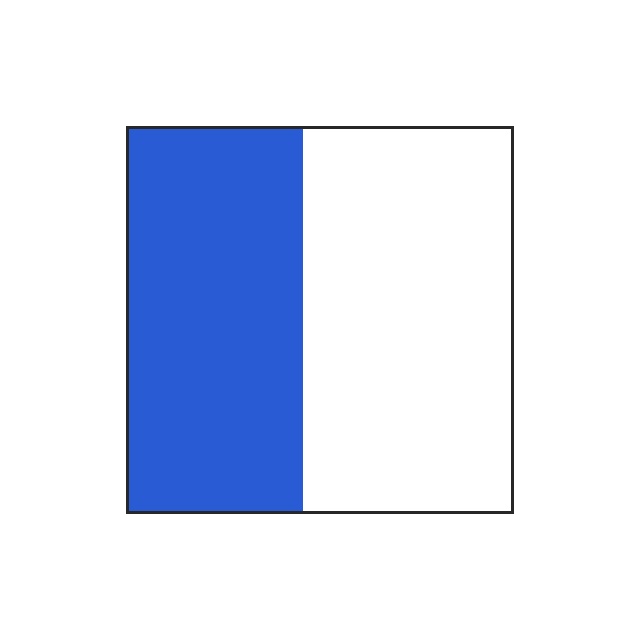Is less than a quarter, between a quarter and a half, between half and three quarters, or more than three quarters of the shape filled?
Between a quarter and a half.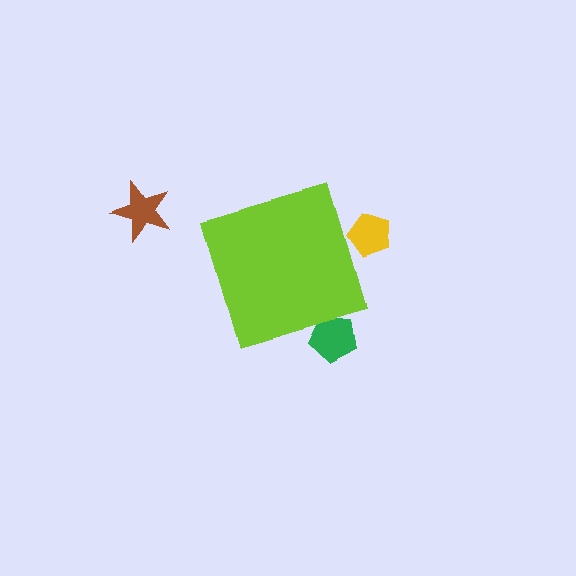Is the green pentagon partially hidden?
Yes, the green pentagon is partially hidden behind the lime diamond.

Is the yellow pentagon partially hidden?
Yes, the yellow pentagon is partially hidden behind the lime diamond.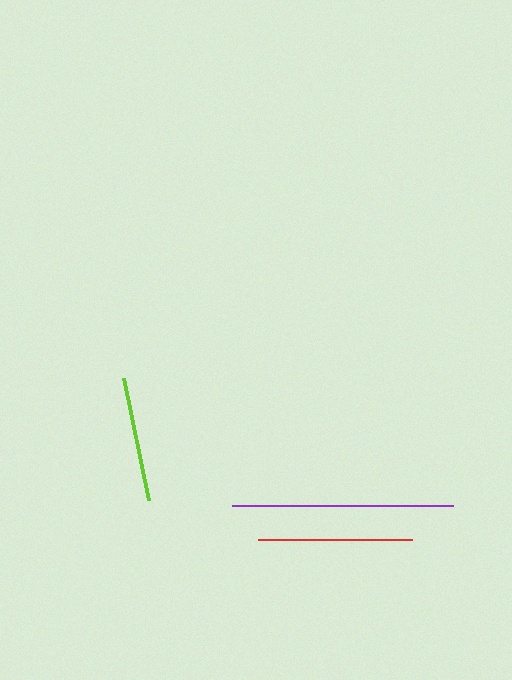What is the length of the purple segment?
The purple segment is approximately 221 pixels long.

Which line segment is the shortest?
The lime line is the shortest at approximately 124 pixels.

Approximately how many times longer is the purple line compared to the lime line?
The purple line is approximately 1.8 times the length of the lime line.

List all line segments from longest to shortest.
From longest to shortest: purple, red, lime.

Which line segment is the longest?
The purple line is the longest at approximately 221 pixels.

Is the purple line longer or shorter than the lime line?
The purple line is longer than the lime line.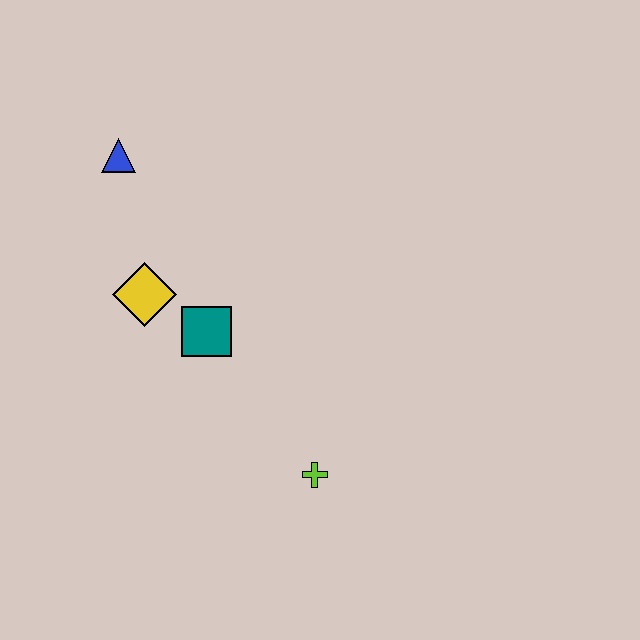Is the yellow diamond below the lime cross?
No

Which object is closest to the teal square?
The yellow diamond is closest to the teal square.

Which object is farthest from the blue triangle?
The lime cross is farthest from the blue triangle.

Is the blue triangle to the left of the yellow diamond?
Yes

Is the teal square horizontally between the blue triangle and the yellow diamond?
No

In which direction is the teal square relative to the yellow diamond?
The teal square is to the right of the yellow diamond.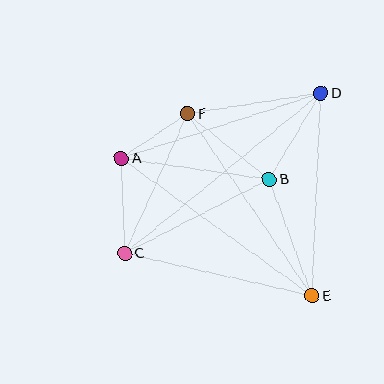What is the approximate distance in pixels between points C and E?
The distance between C and E is approximately 192 pixels.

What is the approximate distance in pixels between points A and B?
The distance between A and B is approximately 149 pixels.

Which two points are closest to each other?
Points A and F are closest to each other.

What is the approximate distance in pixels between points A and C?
The distance between A and C is approximately 95 pixels.